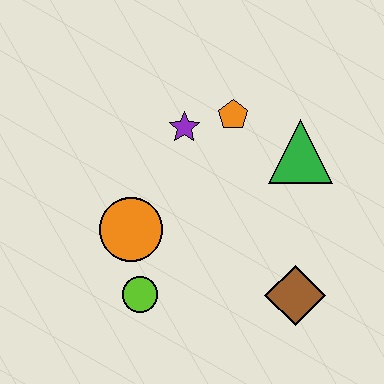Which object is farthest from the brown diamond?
The purple star is farthest from the brown diamond.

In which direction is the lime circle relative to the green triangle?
The lime circle is to the left of the green triangle.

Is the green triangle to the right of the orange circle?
Yes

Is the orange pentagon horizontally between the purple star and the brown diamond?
Yes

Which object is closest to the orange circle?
The lime circle is closest to the orange circle.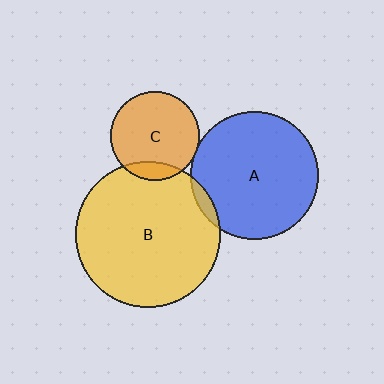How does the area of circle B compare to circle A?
Approximately 1.3 times.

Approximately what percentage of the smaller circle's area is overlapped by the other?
Approximately 5%.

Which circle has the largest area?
Circle B (yellow).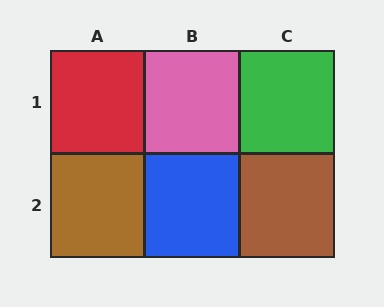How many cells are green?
1 cell is green.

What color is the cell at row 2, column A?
Brown.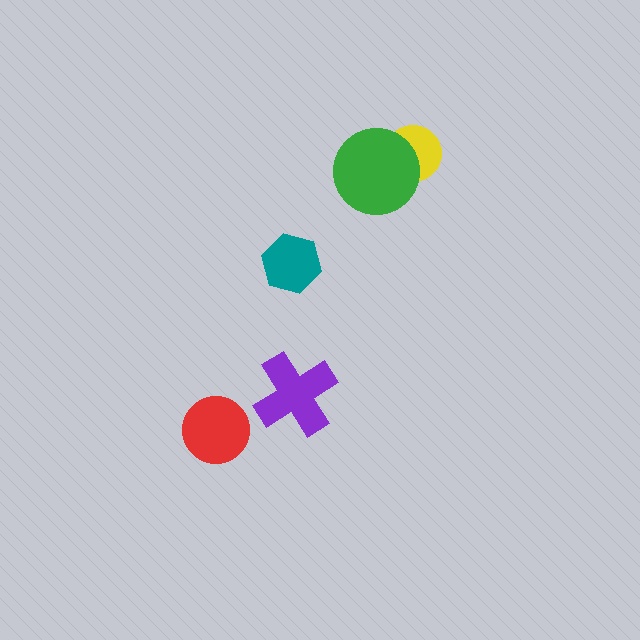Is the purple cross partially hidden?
No, no other shape covers it.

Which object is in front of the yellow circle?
The green circle is in front of the yellow circle.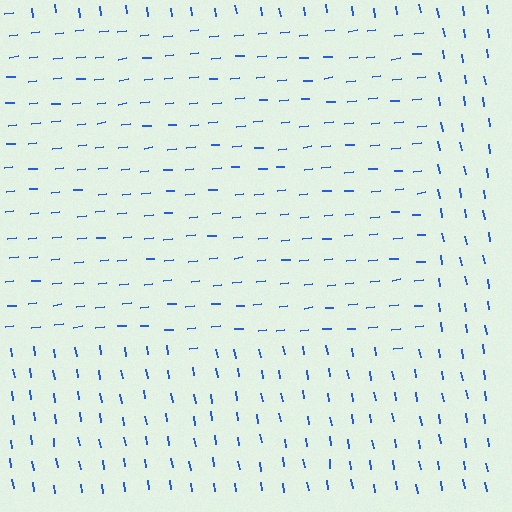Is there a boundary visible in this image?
Yes, there is a texture boundary formed by a change in line orientation.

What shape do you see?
I see a rectangle.